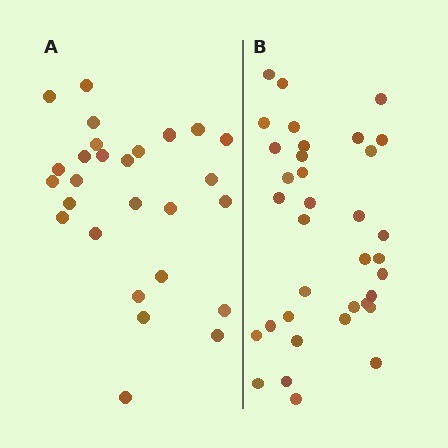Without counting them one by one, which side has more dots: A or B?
Region B (the right region) has more dots.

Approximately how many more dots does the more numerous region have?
Region B has roughly 8 or so more dots than region A.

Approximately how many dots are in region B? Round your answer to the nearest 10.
About 40 dots. (The exact count is 35, which rounds to 40.)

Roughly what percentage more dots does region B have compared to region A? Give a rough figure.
About 30% more.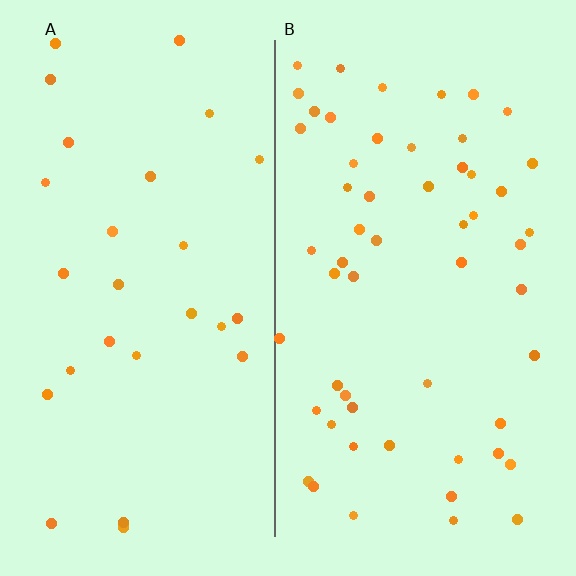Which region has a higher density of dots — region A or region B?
B (the right).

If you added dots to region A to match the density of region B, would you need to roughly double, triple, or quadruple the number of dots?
Approximately double.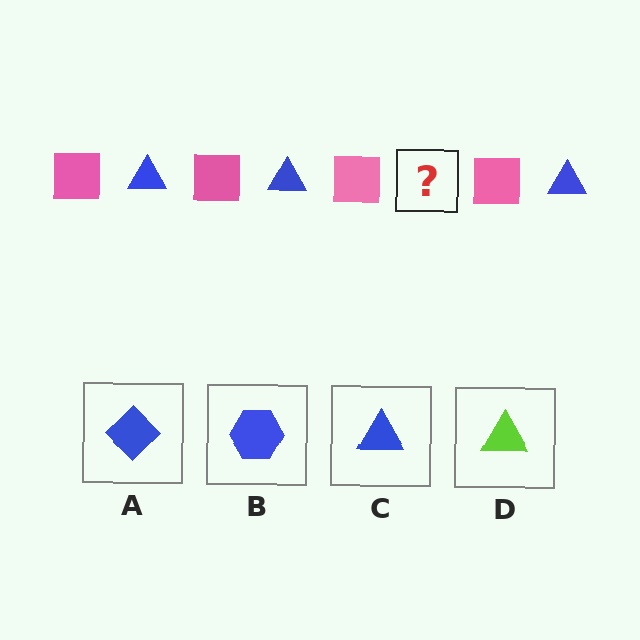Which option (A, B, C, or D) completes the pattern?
C.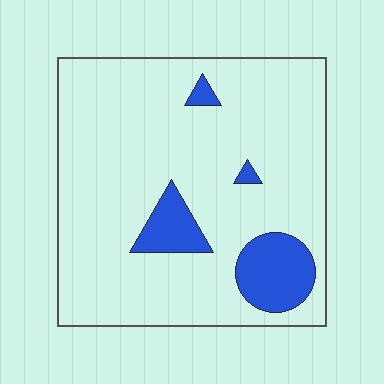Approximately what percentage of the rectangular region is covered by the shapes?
Approximately 15%.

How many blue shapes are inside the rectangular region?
4.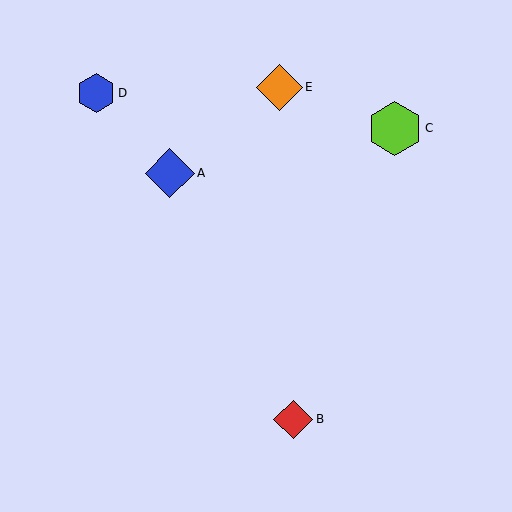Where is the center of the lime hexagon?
The center of the lime hexagon is at (395, 128).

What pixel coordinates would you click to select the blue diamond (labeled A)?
Click at (170, 173) to select the blue diamond A.